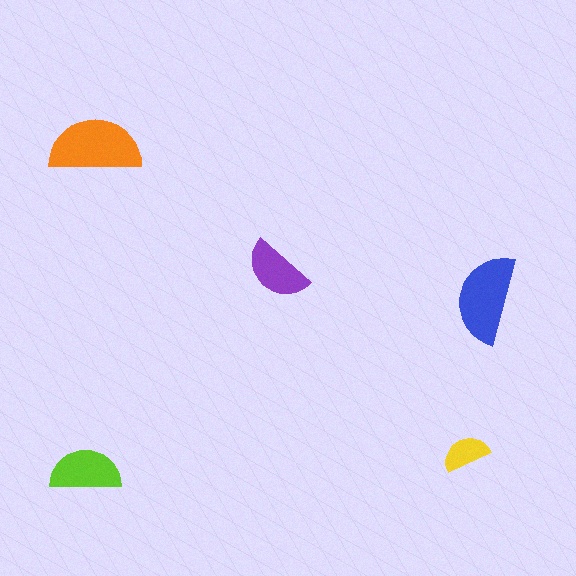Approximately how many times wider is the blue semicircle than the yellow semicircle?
About 2 times wider.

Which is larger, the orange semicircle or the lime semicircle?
The orange one.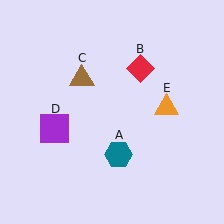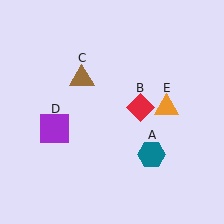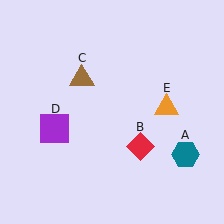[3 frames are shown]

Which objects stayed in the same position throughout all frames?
Brown triangle (object C) and purple square (object D) and orange triangle (object E) remained stationary.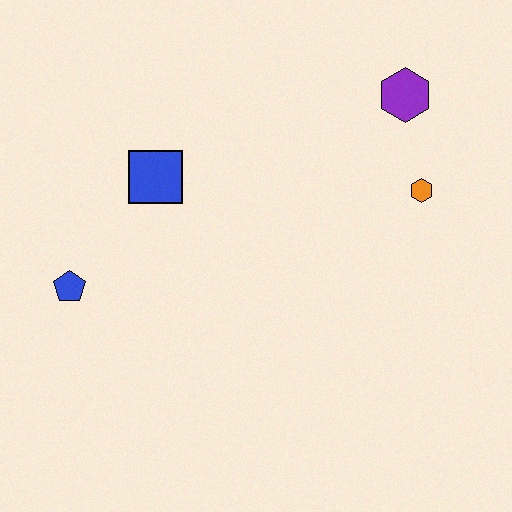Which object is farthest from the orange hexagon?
The blue pentagon is farthest from the orange hexagon.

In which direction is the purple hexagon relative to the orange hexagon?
The purple hexagon is above the orange hexagon.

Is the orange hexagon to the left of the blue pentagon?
No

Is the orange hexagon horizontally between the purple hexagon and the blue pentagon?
No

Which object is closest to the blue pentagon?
The blue square is closest to the blue pentagon.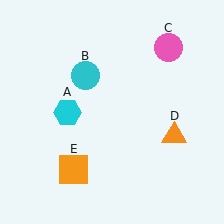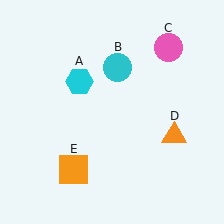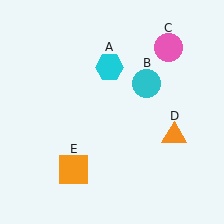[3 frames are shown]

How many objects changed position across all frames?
2 objects changed position: cyan hexagon (object A), cyan circle (object B).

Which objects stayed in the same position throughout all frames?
Pink circle (object C) and orange triangle (object D) and orange square (object E) remained stationary.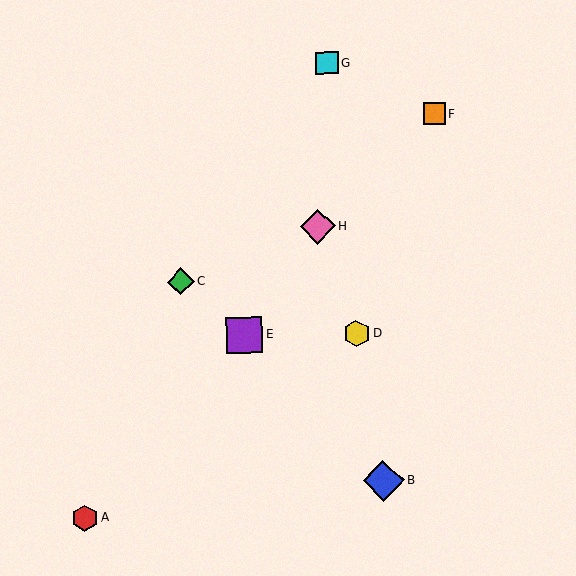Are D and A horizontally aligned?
No, D is at y≈333 and A is at y≈518.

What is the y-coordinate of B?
Object B is at y≈480.